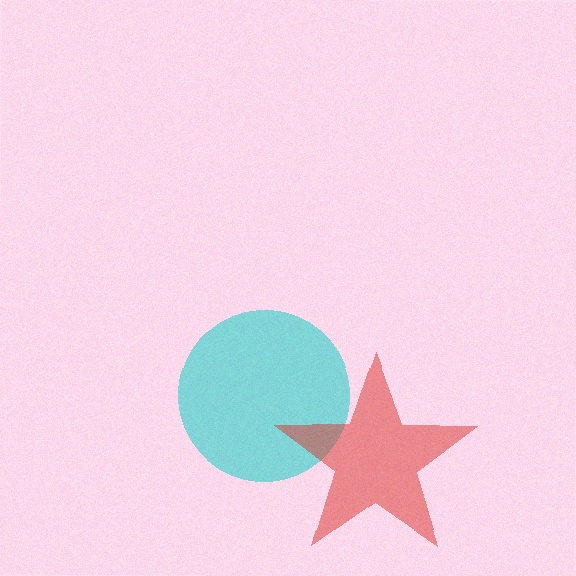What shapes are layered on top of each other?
The layered shapes are: a cyan circle, a red star.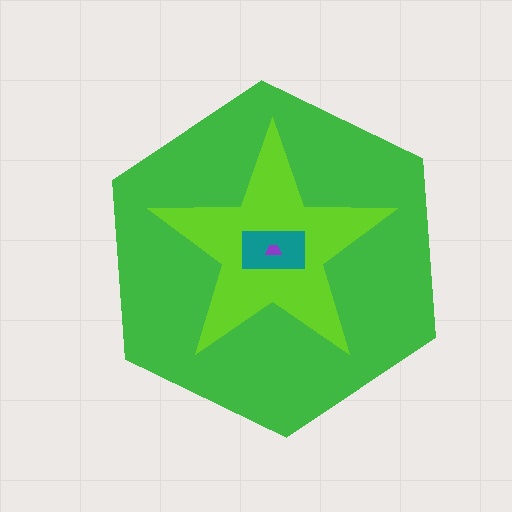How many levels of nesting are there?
4.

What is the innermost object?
The purple trapezoid.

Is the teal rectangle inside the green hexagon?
Yes.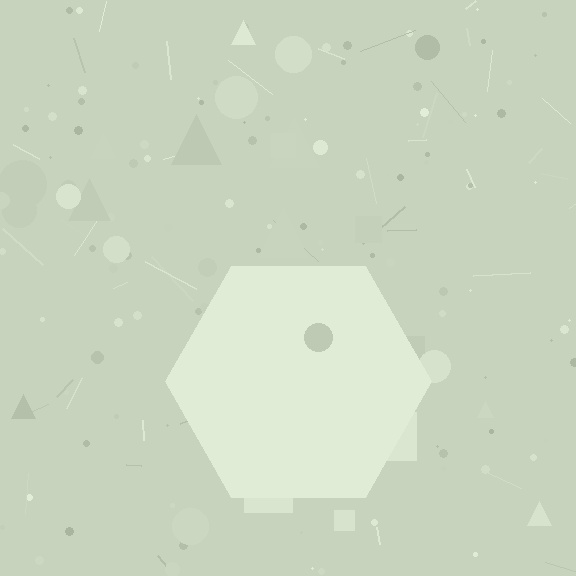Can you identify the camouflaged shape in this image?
The camouflaged shape is a hexagon.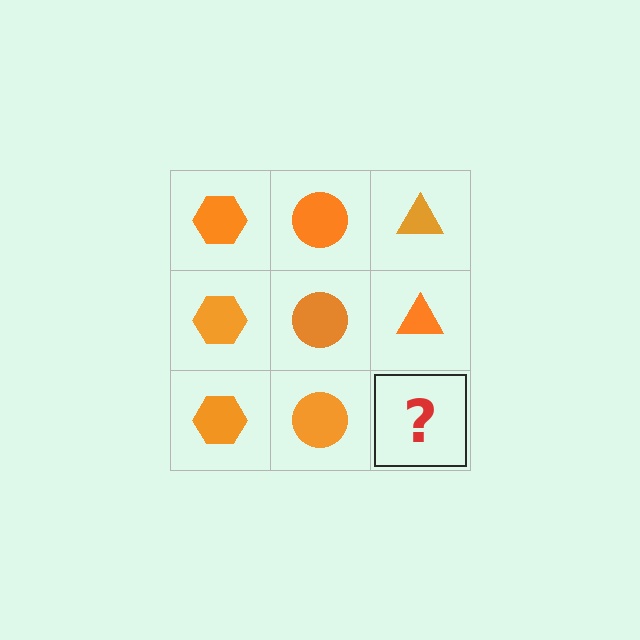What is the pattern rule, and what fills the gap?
The rule is that each column has a consistent shape. The gap should be filled with an orange triangle.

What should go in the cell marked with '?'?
The missing cell should contain an orange triangle.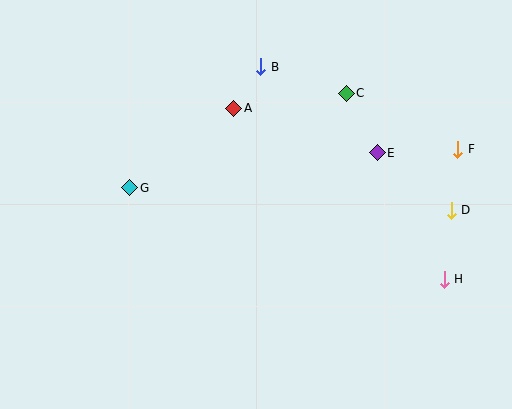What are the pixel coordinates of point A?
Point A is at (234, 108).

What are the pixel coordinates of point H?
Point H is at (444, 279).